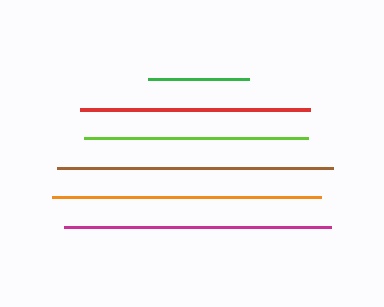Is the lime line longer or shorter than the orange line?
The orange line is longer than the lime line.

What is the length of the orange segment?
The orange segment is approximately 269 pixels long.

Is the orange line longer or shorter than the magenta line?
The orange line is longer than the magenta line.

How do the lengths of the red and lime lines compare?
The red and lime lines are approximately the same length.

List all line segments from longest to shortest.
From longest to shortest: brown, orange, magenta, red, lime, green.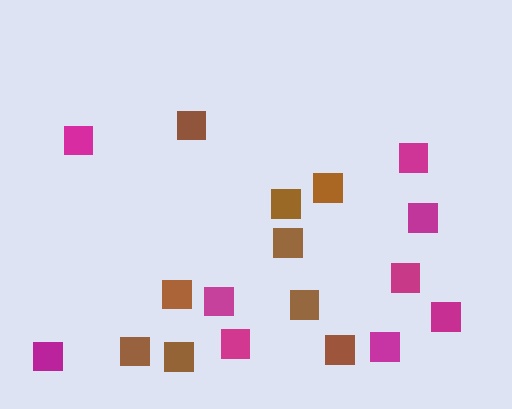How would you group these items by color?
There are 2 groups: one group of brown squares (9) and one group of magenta squares (9).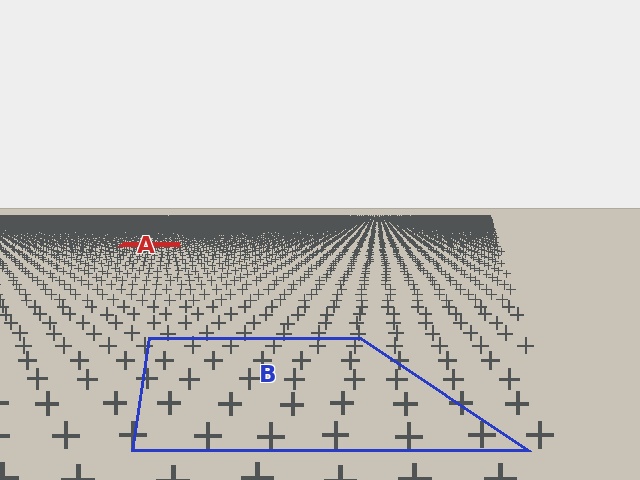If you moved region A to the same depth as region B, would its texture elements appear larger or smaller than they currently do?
They would appear larger. At a closer depth, the same texture elements are projected at a bigger on-screen size.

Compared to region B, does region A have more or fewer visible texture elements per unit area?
Region A has more texture elements per unit area — they are packed more densely because it is farther away.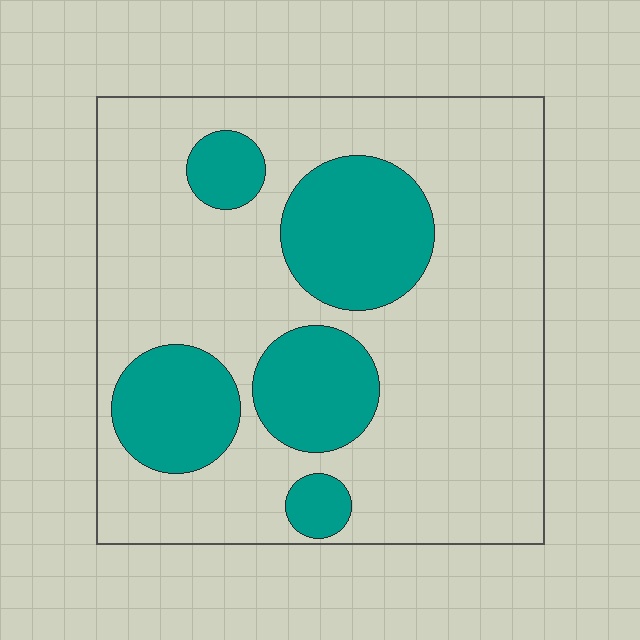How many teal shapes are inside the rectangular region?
5.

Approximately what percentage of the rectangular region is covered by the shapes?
Approximately 25%.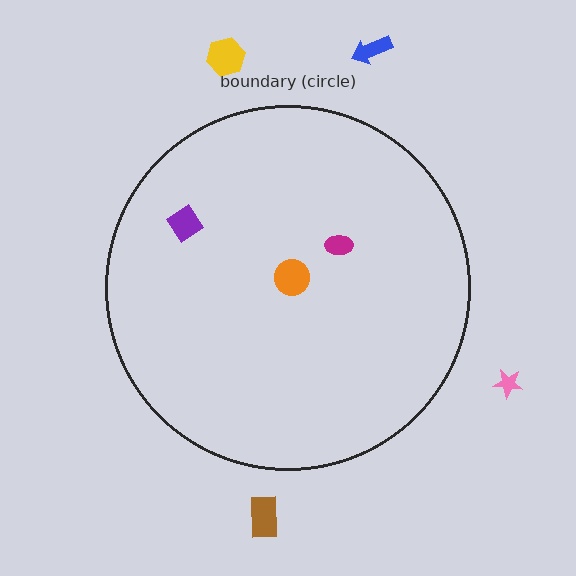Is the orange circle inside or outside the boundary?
Inside.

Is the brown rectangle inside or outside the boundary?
Outside.